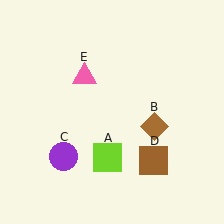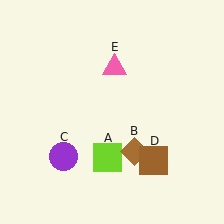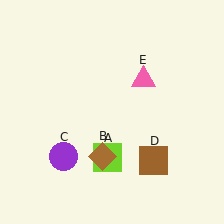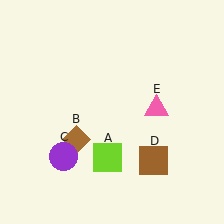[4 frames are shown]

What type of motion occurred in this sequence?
The brown diamond (object B), pink triangle (object E) rotated clockwise around the center of the scene.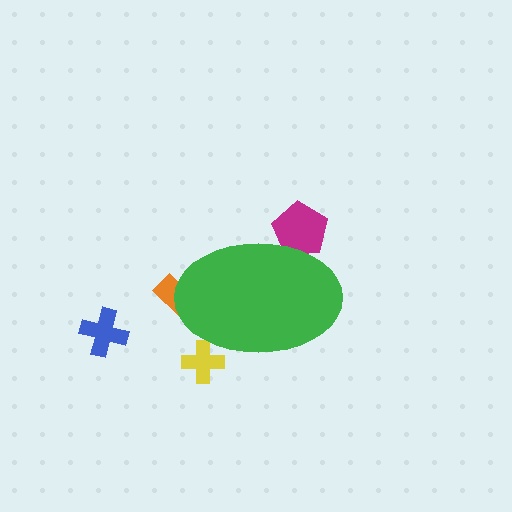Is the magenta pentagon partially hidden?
Yes, the magenta pentagon is partially hidden behind the green ellipse.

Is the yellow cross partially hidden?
Yes, the yellow cross is partially hidden behind the green ellipse.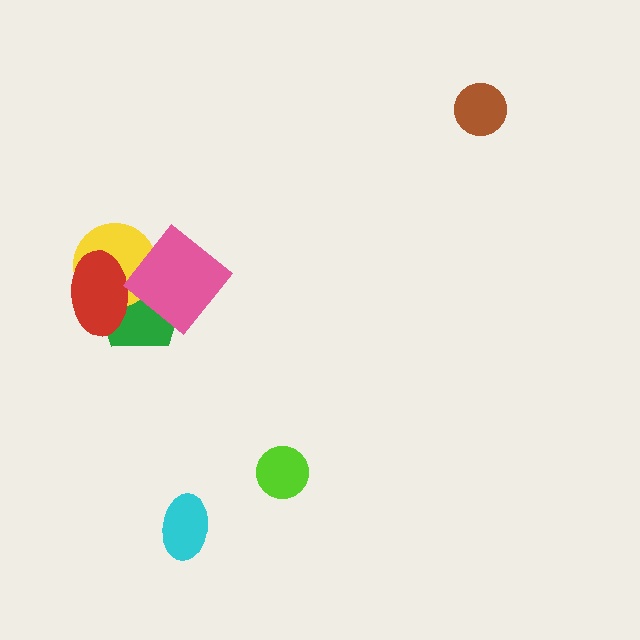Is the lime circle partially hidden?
No, no other shape covers it.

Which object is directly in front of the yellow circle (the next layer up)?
The red ellipse is directly in front of the yellow circle.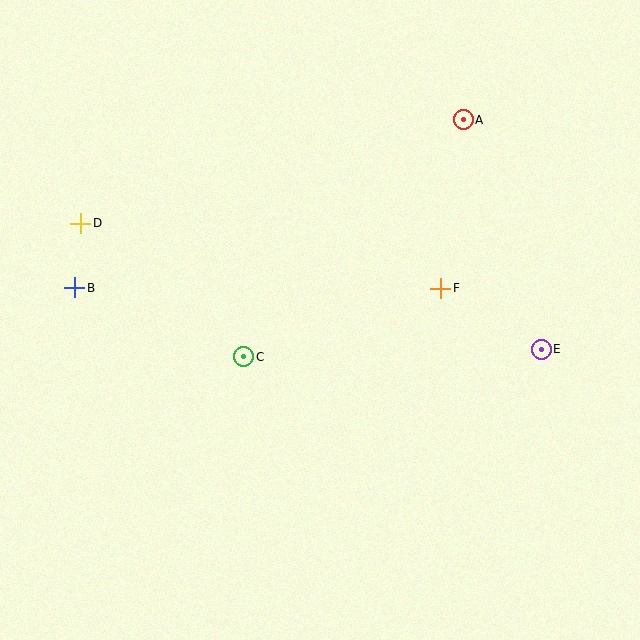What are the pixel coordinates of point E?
Point E is at (541, 349).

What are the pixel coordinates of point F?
Point F is at (441, 288).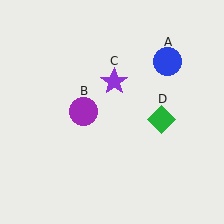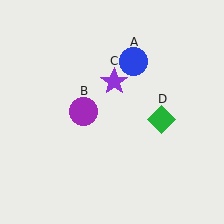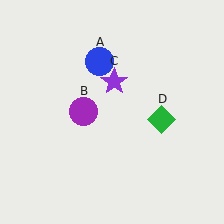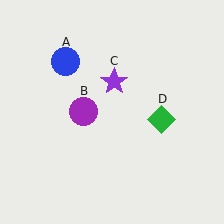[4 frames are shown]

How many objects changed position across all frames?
1 object changed position: blue circle (object A).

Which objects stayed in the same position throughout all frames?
Purple circle (object B) and purple star (object C) and green diamond (object D) remained stationary.